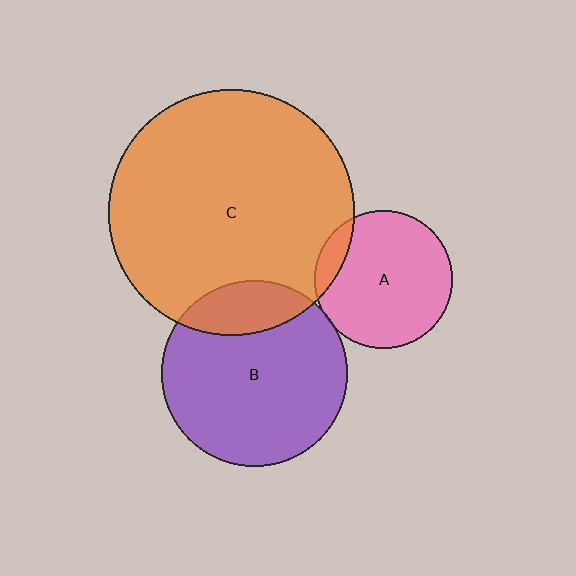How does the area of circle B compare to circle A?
Approximately 1.8 times.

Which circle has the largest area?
Circle C (orange).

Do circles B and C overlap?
Yes.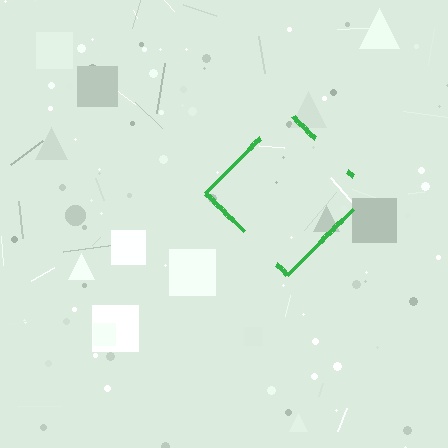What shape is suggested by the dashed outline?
The dashed outline suggests a diamond.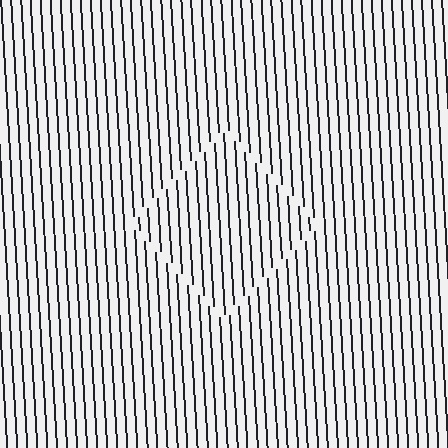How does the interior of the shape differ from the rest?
The interior of the shape contains the same grating, shifted by half a period — the contour is defined by the phase discontinuity where line-ends from the inner and outer gratings abut.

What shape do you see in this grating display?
An illusory square. The interior of the shape contains the same grating, shifted by half a period — the contour is defined by the phase discontinuity where line-ends from the inner and outer gratings abut.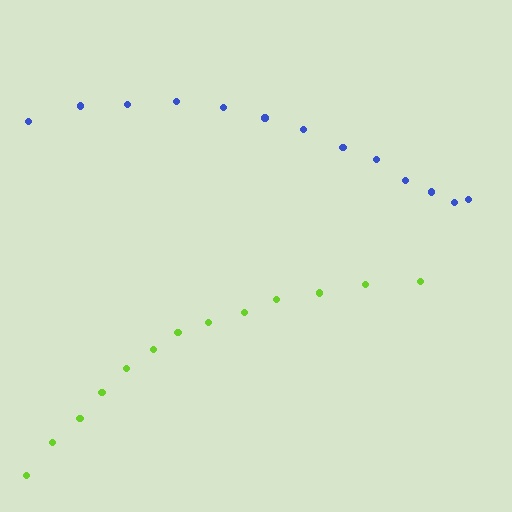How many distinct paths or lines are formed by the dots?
There are 2 distinct paths.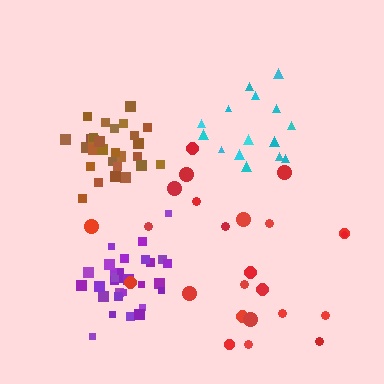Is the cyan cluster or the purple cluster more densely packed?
Purple.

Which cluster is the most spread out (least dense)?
Red.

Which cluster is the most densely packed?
Brown.